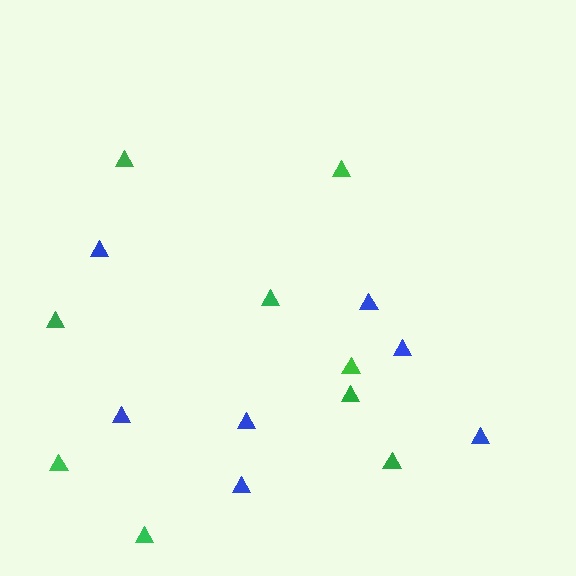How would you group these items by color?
There are 2 groups: one group of green triangles (9) and one group of blue triangles (7).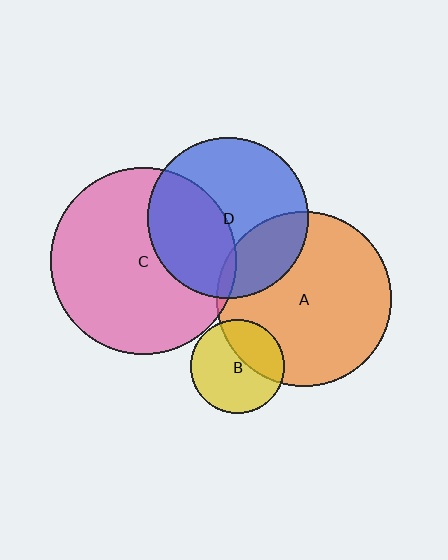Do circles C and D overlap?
Yes.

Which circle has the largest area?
Circle C (pink).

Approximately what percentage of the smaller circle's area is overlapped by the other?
Approximately 40%.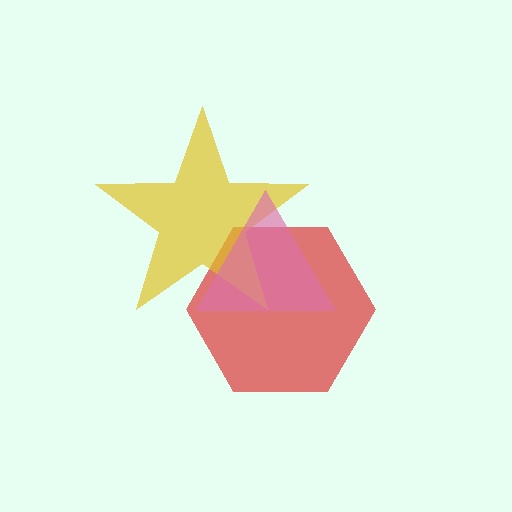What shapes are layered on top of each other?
The layered shapes are: a red hexagon, a yellow star, a pink triangle.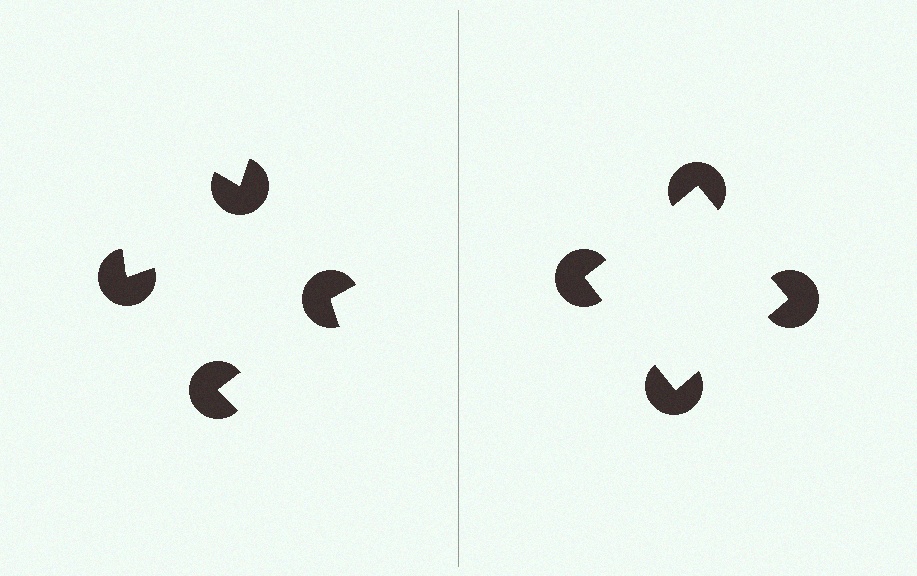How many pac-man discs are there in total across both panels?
8 — 4 on each side.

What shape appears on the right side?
An illusory square.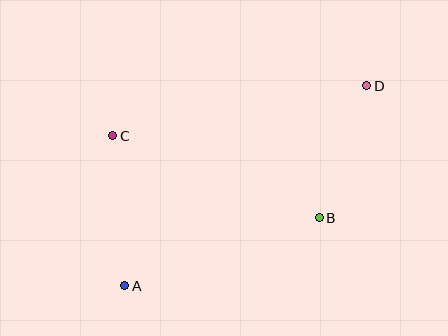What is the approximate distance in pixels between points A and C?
The distance between A and C is approximately 150 pixels.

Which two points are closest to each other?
Points B and D are closest to each other.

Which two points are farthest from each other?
Points A and D are farthest from each other.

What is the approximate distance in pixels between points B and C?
The distance between B and C is approximately 222 pixels.